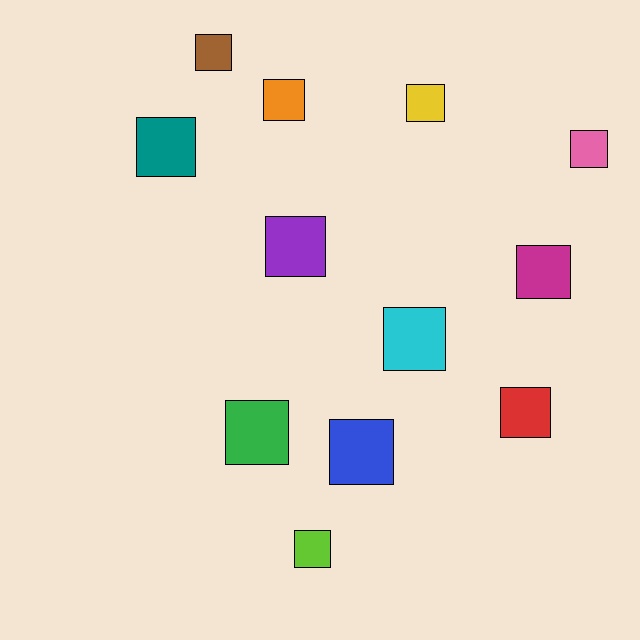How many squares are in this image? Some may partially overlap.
There are 12 squares.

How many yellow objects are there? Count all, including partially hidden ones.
There is 1 yellow object.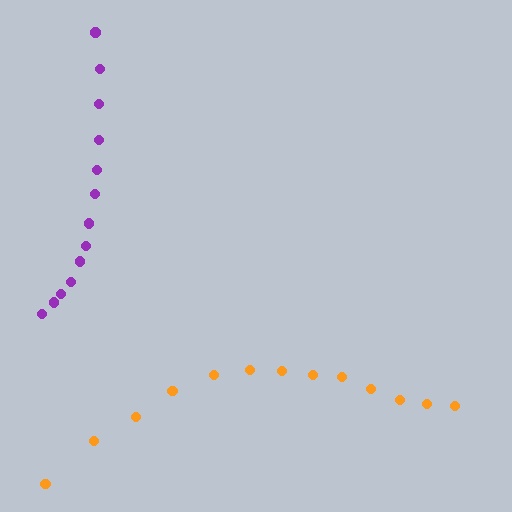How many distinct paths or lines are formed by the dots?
There are 2 distinct paths.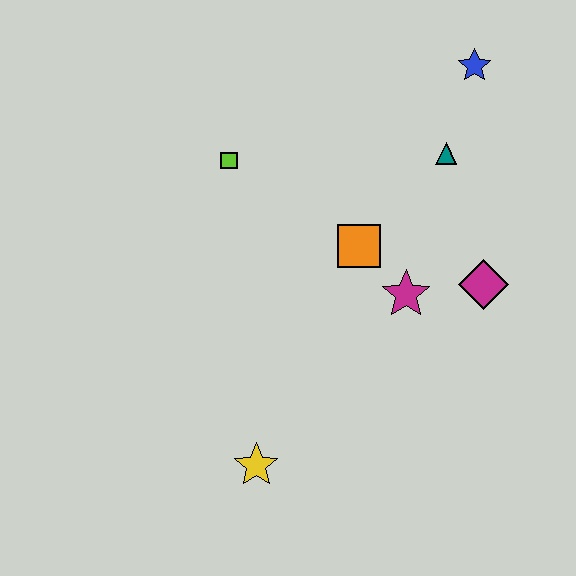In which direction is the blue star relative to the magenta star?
The blue star is above the magenta star.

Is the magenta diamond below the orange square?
Yes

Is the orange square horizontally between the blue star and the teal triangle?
No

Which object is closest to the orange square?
The magenta star is closest to the orange square.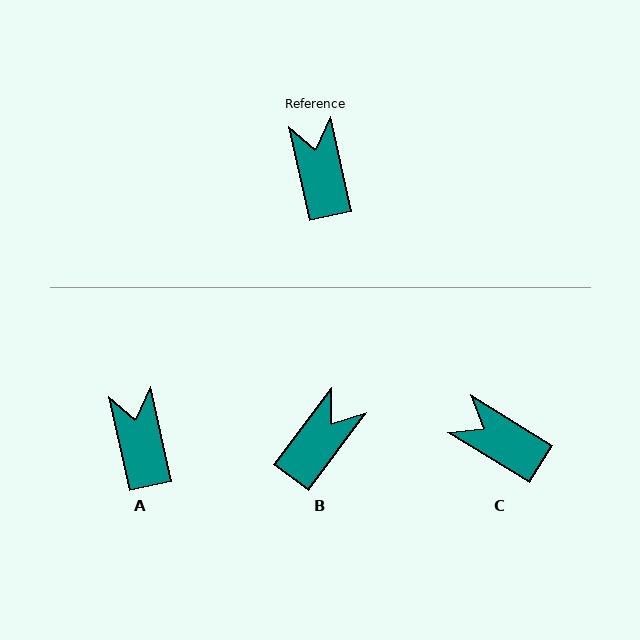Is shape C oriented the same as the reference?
No, it is off by about 46 degrees.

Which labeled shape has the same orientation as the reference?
A.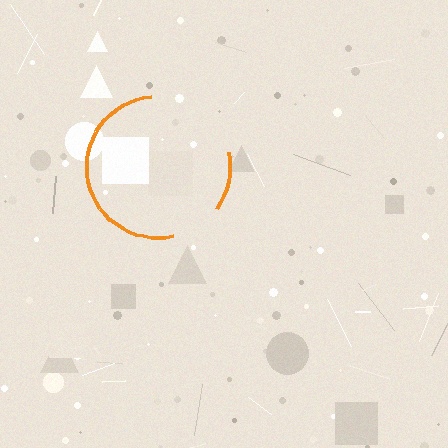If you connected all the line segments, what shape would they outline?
They would outline a circle.